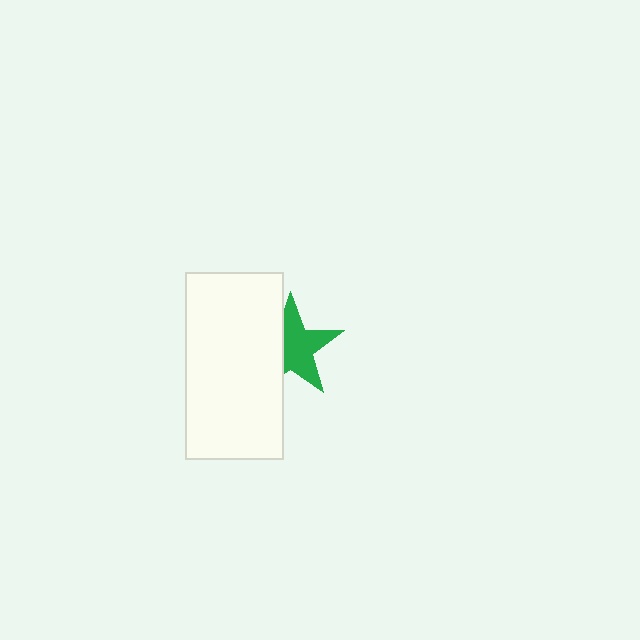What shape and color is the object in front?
The object in front is a white rectangle.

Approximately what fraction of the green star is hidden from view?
Roughly 36% of the green star is hidden behind the white rectangle.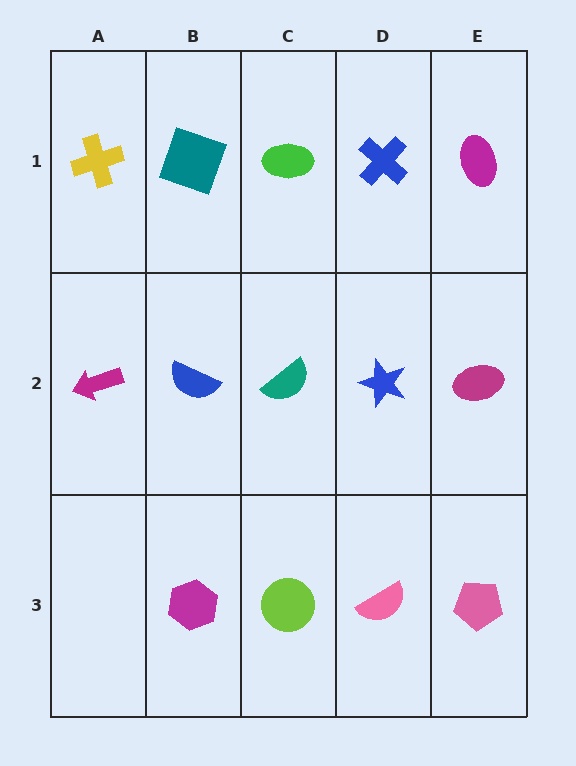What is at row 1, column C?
A green ellipse.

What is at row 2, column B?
A blue semicircle.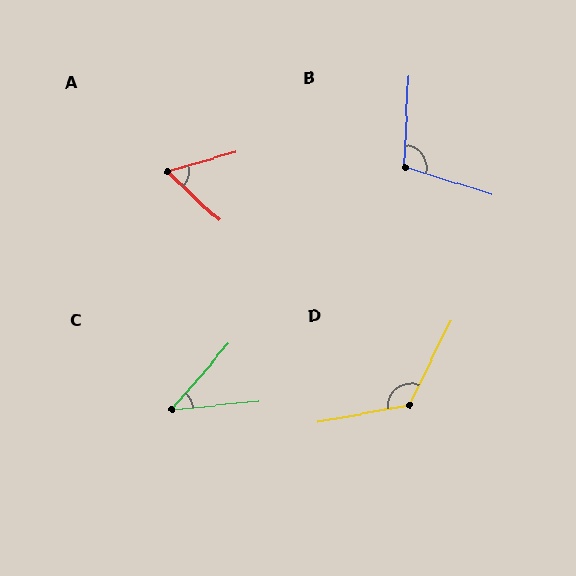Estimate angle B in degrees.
Approximately 105 degrees.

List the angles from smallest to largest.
C (43°), A (59°), B (105°), D (127°).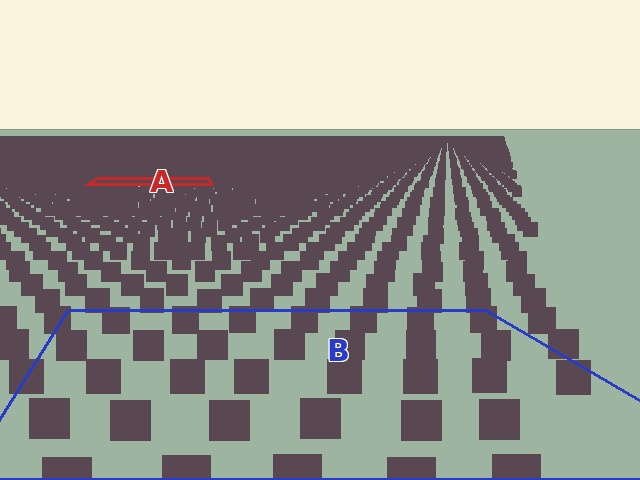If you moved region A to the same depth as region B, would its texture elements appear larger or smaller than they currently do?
They would appear larger. At a closer depth, the same texture elements are projected at a bigger on-screen size.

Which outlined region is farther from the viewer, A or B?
Region A is farther from the viewer — the texture elements inside it appear smaller and more densely packed.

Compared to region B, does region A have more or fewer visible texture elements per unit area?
Region A has more texture elements per unit area — they are packed more densely because it is farther away.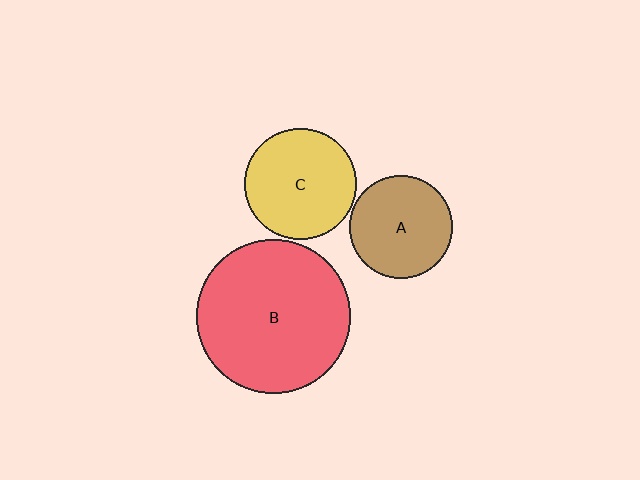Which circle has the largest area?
Circle B (red).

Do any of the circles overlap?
No, none of the circles overlap.